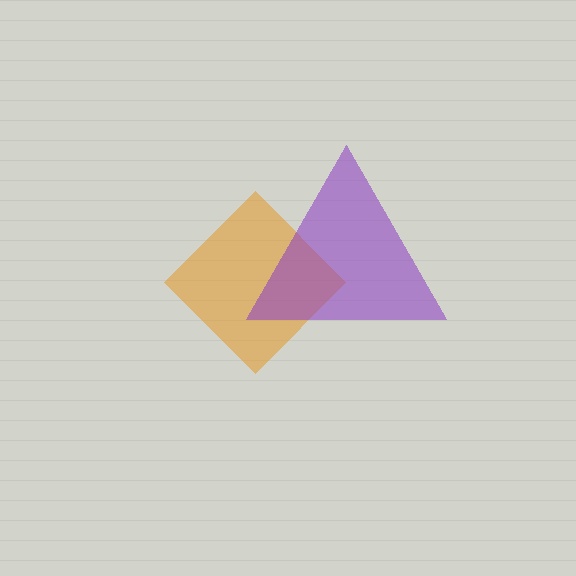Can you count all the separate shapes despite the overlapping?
Yes, there are 2 separate shapes.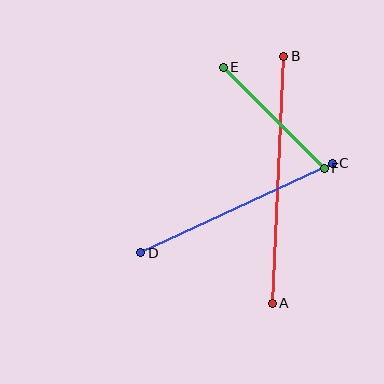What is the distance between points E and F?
The distance is approximately 143 pixels.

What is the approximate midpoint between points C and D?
The midpoint is at approximately (237, 208) pixels.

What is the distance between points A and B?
The distance is approximately 247 pixels.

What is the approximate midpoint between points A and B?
The midpoint is at approximately (278, 180) pixels.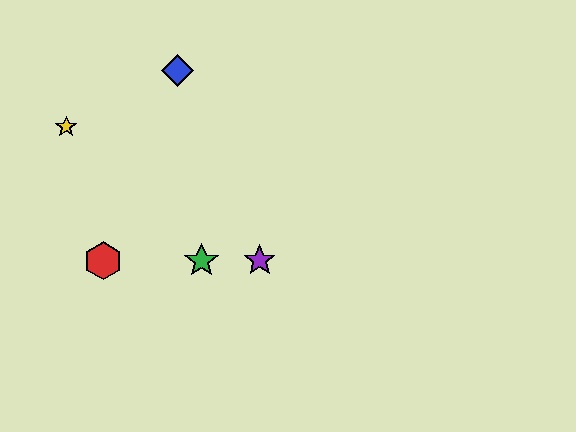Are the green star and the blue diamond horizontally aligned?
No, the green star is at y≈261 and the blue diamond is at y≈70.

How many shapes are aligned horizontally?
3 shapes (the red hexagon, the green star, the purple star) are aligned horizontally.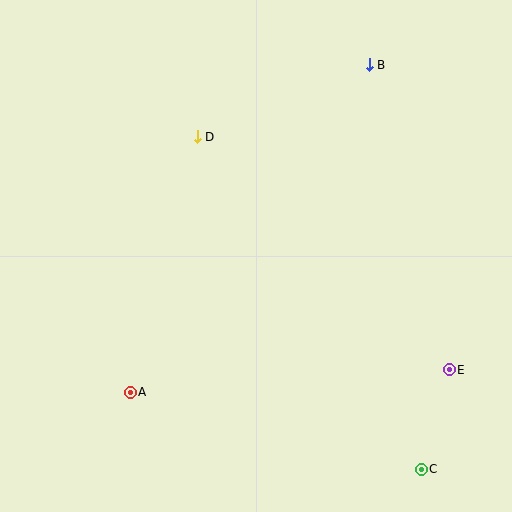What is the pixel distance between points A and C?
The distance between A and C is 301 pixels.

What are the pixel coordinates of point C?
Point C is at (421, 469).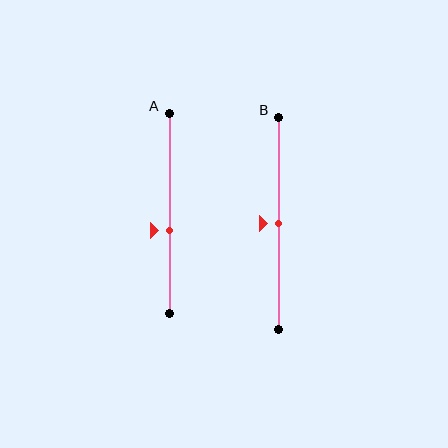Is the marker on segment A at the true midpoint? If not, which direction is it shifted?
No, the marker on segment A is shifted downward by about 8% of the segment length.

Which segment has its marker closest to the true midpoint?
Segment B has its marker closest to the true midpoint.